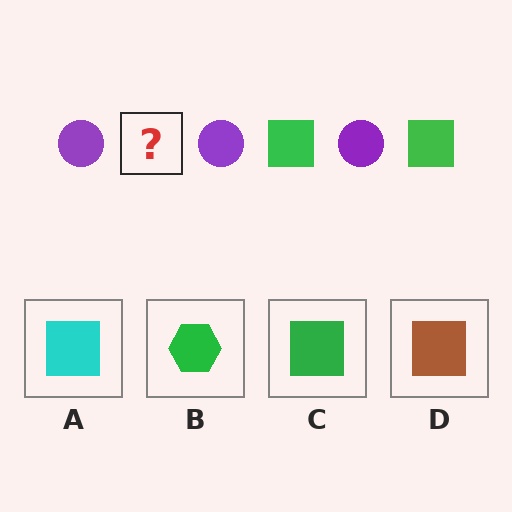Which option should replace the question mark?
Option C.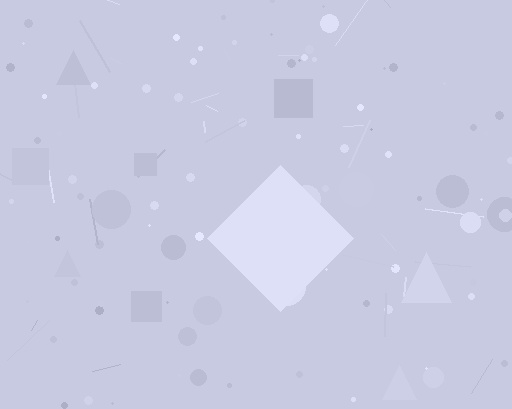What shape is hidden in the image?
A diamond is hidden in the image.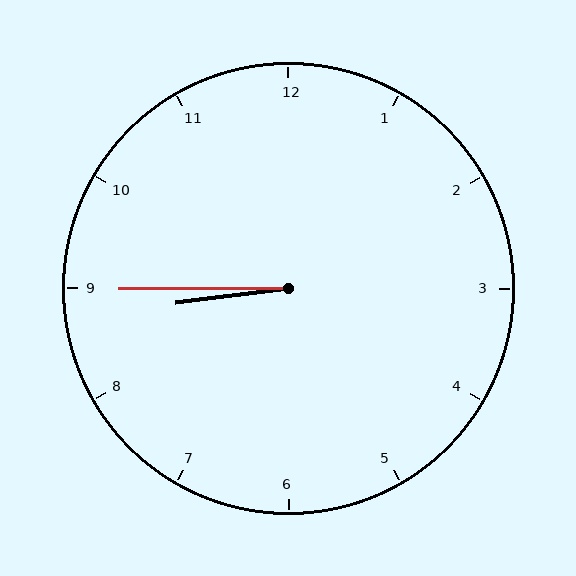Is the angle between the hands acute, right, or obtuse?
It is acute.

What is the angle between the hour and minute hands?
Approximately 8 degrees.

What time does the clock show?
8:45.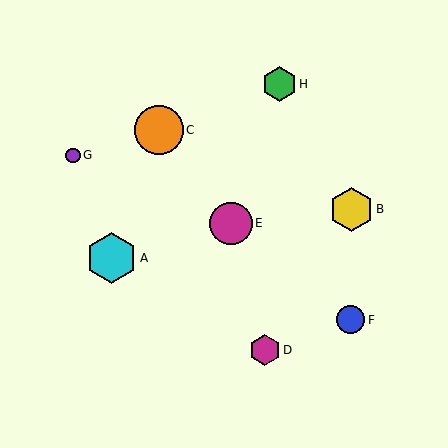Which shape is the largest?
The cyan hexagon (labeled A) is the largest.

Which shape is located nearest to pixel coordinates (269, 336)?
The magenta hexagon (labeled D) at (265, 350) is nearest to that location.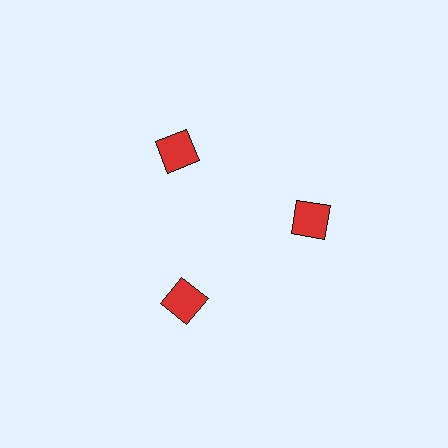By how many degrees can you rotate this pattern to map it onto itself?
The pattern maps onto itself every 120 degrees of rotation.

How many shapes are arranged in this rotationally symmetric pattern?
There are 3 shapes, arranged in 3 groups of 1.